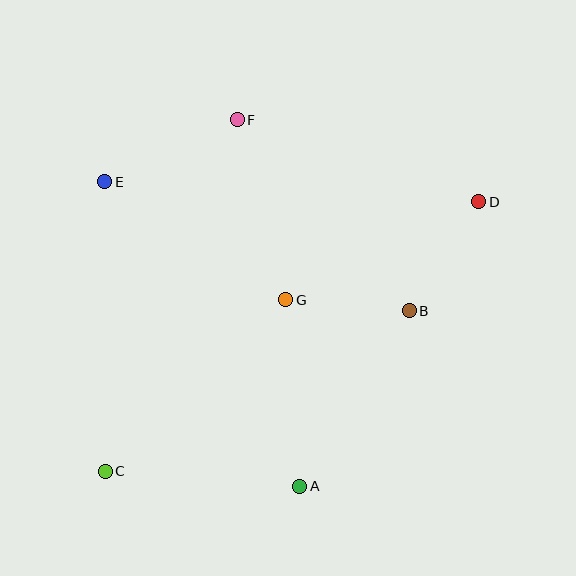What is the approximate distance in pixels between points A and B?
The distance between A and B is approximately 207 pixels.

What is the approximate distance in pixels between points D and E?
The distance between D and E is approximately 374 pixels.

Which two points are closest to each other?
Points B and G are closest to each other.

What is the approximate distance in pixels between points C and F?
The distance between C and F is approximately 375 pixels.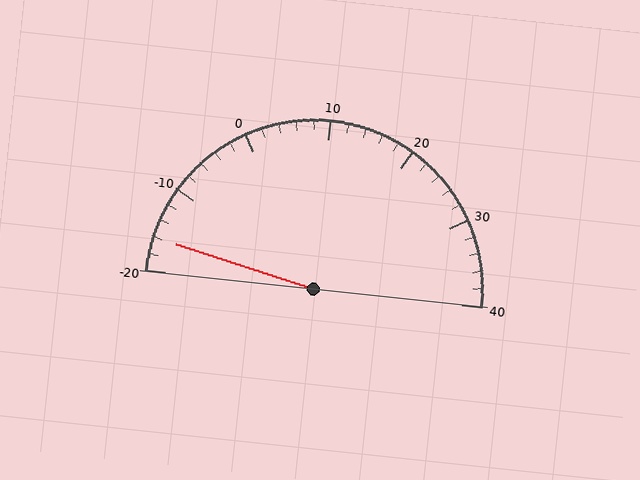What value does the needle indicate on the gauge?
The needle indicates approximately -16.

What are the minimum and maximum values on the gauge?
The gauge ranges from -20 to 40.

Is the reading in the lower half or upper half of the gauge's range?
The reading is in the lower half of the range (-20 to 40).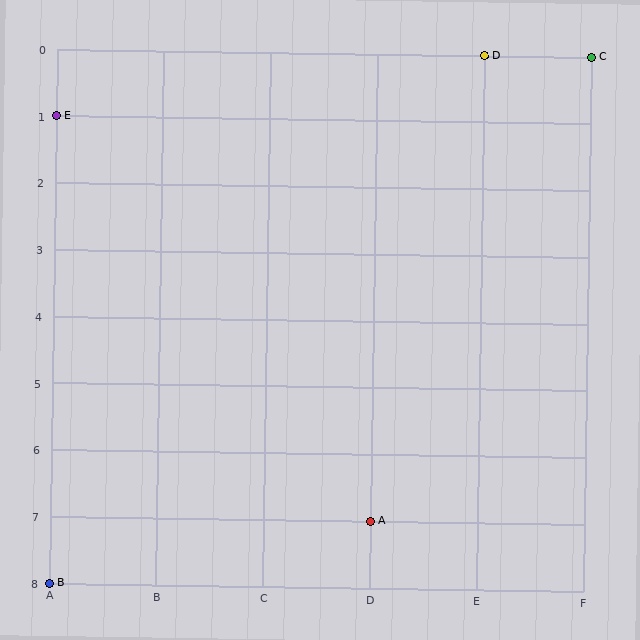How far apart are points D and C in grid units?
Points D and C are 1 column apart.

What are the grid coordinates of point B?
Point B is at grid coordinates (A, 8).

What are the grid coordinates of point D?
Point D is at grid coordinates (E, 0).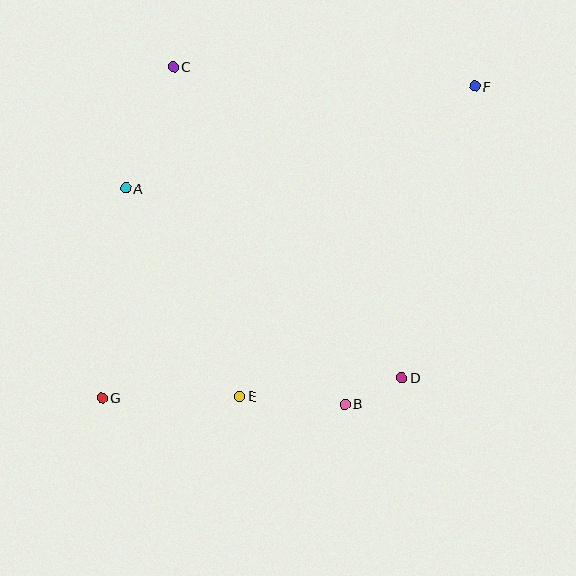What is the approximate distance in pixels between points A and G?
The distance between A and G is approximately 211 pixels.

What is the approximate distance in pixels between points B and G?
The distance between B and G is approximately 243 pixels.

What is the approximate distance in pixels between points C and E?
The distance between C and E is approximately 336 pixels.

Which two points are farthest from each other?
Points F and G are farthest from each other.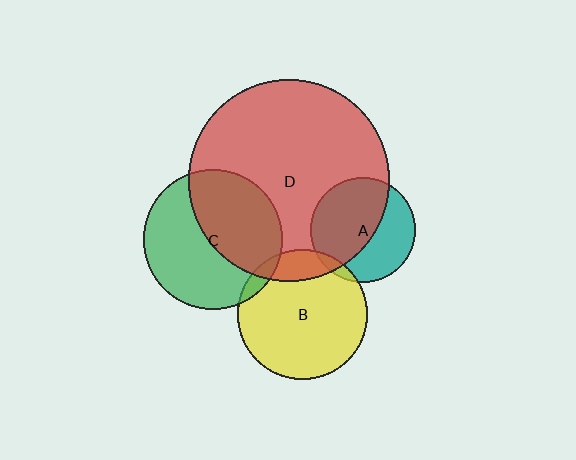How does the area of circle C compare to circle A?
Approximately 1.8 times.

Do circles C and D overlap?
Yes.